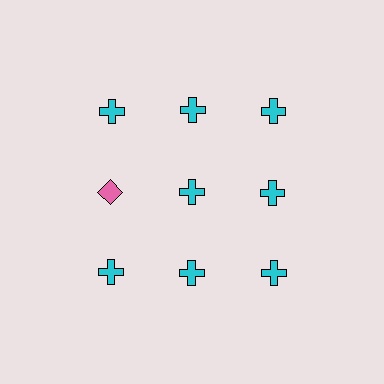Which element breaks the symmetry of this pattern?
The pink diamond in the second row, leftmost column breaks the symmetry. All other shapes are cyan crosses.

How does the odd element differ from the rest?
It differs in both color (pink instead of cyan) and shape (diamond instead of cross).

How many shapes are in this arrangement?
There are 9 shapes arranged in a grid pattern.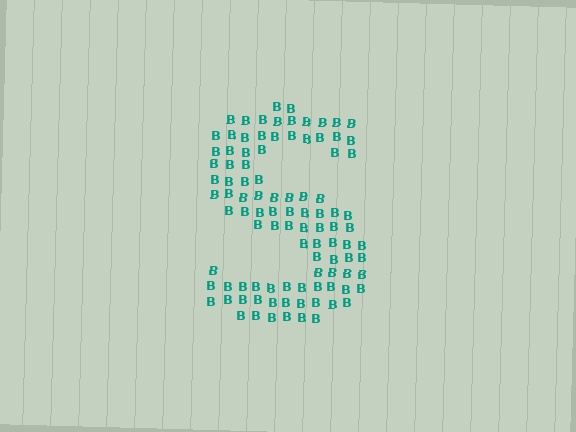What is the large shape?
The large shape is the letter S.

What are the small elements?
The small elements are letter B's.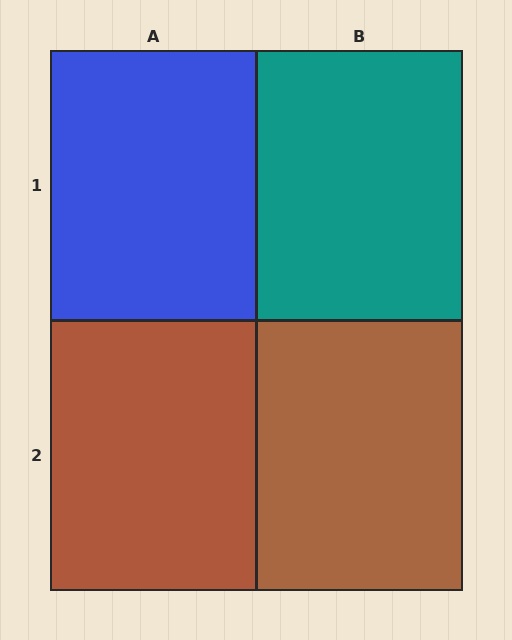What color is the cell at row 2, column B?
Brown.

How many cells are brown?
2 cells are brown.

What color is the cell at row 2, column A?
Brown.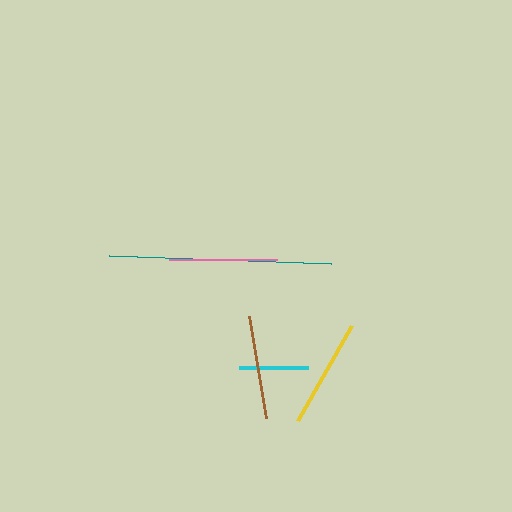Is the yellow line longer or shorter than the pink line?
The yellow line is longer than the pink line.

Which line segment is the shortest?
The cyan line is the shortest at approximately 69 pixels.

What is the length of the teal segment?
The teal segment is approximately 222 pixels long.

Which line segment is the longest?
The teal line is the longest at approximately 222 pixels.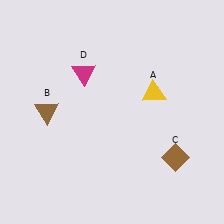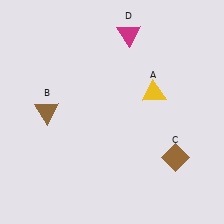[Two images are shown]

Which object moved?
The magenta triangle (D) moved right.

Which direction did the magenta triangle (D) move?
The magenta triangle (D) moved right.